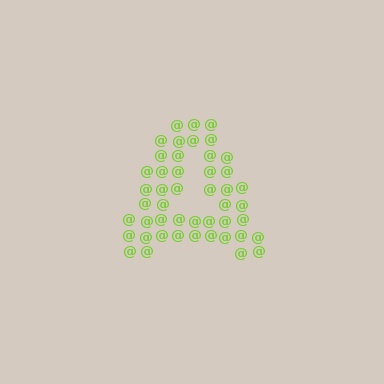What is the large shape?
The large shape is the letter A.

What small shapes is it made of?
It is made of small at signs.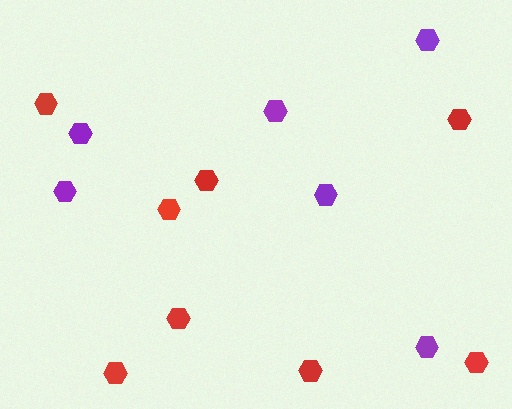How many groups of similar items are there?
There are 2 groups: one group of purple hexagons (6) and one group of red hexagons (8).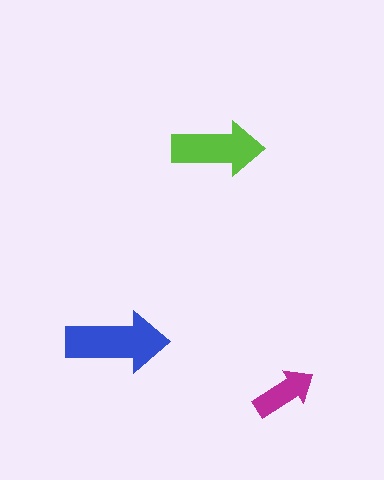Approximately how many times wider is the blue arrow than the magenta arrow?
About 1.5 times wider.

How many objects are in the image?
There are 3 objects in the image.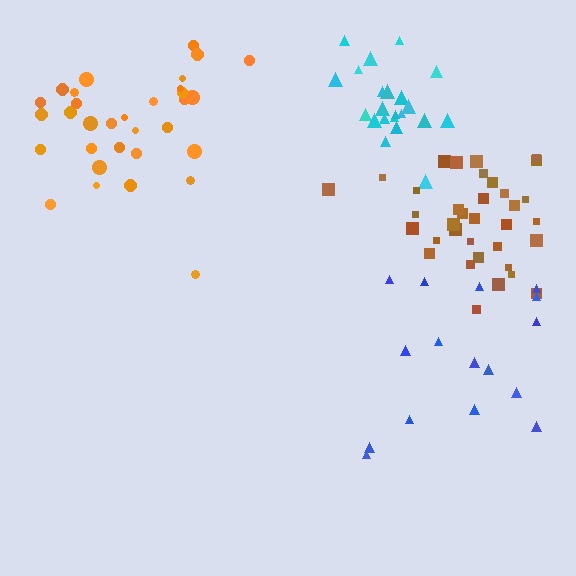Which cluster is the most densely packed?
Cyan.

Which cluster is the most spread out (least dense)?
Blue.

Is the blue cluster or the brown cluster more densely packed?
Brown.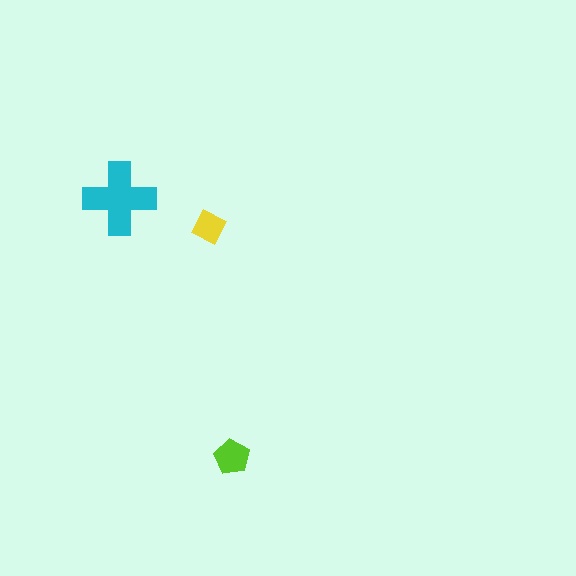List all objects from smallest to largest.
The yellow diamond, the lime pentagon, the cyan cross.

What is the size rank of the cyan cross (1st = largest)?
1st.